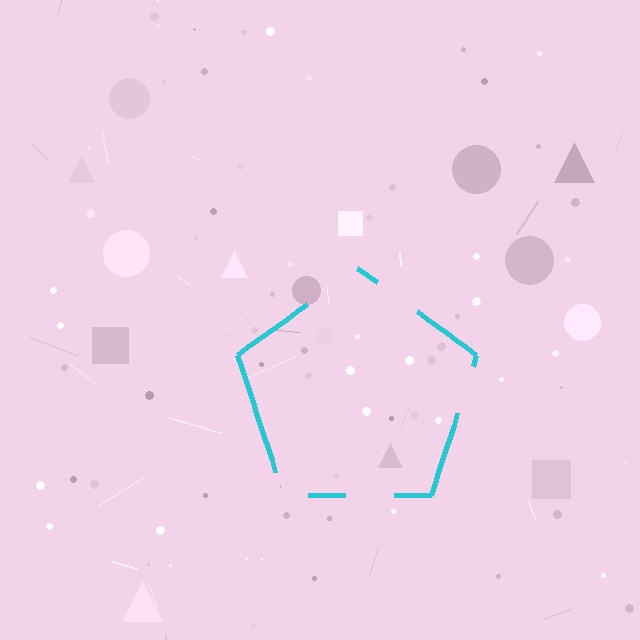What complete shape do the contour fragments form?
The contour fragments form a pentagon.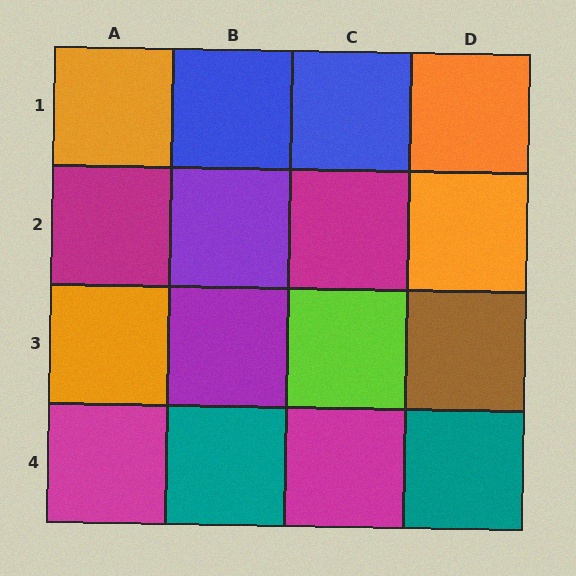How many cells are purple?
2 cells are purple.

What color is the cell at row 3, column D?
Brown.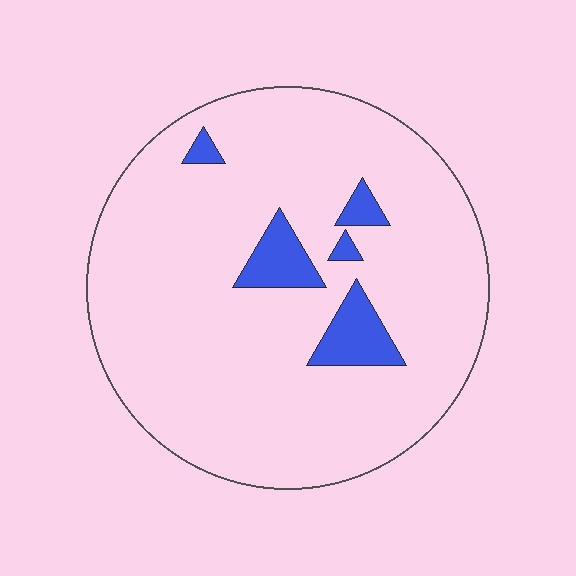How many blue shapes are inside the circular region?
5.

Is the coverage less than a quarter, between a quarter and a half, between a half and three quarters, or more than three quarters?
Less than a quarter.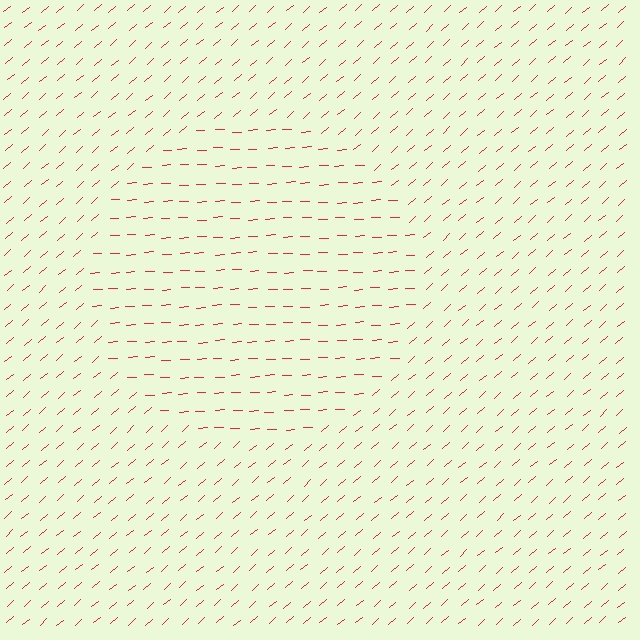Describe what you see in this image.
The image is filled with small red line segments. A circle region in the image has lines oriented differently from the surrounding lines, creating a visible texture boundary.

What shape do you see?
I see a circle.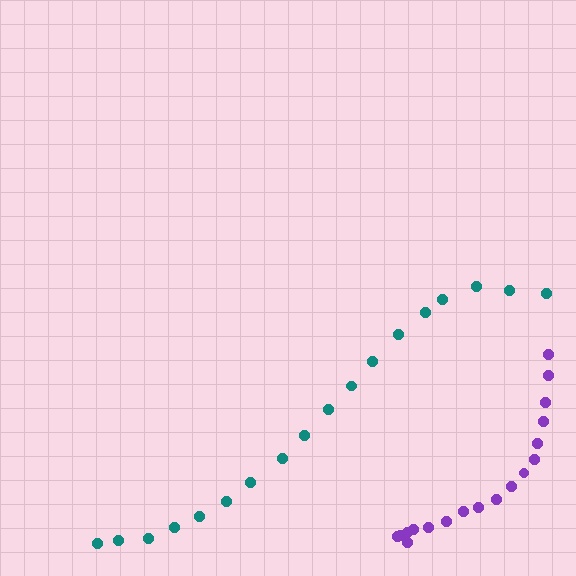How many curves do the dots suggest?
There are 2 distinct paths.